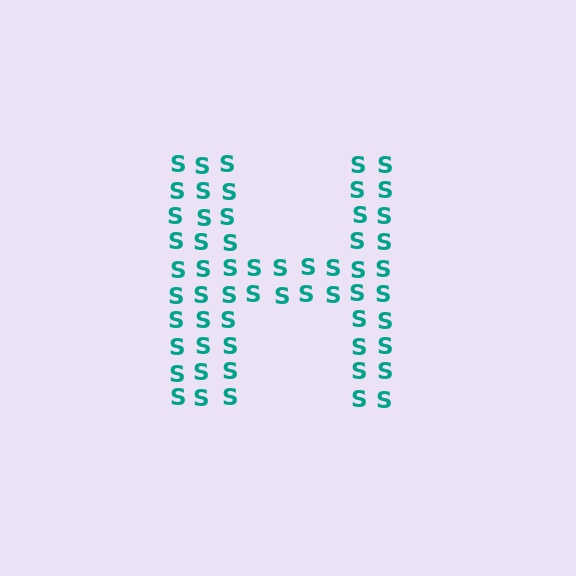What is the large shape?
The large shape is the letter H.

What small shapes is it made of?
It is made of small letter S's.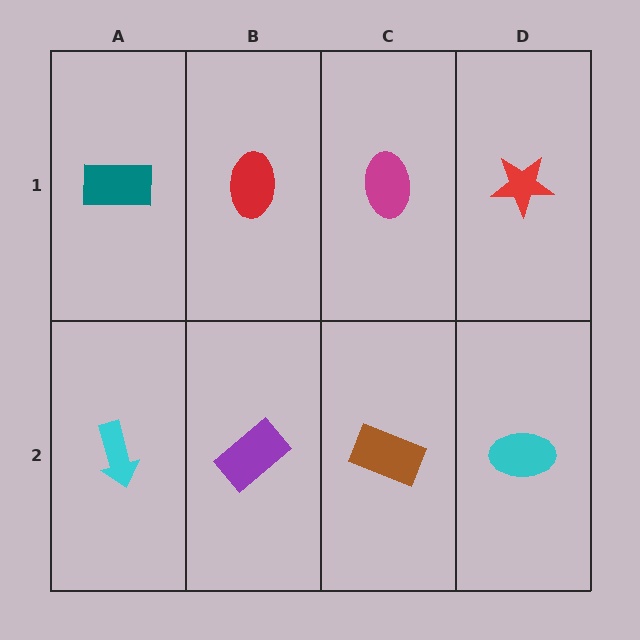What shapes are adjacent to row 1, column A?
A cyan arrow (row 2, column A), a red ellipse (row 1, column B).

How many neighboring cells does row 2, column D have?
2.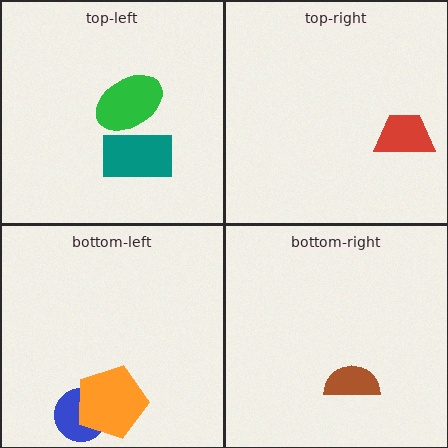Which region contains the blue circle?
The bottom-left region.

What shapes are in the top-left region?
The teal rectangle, the green ellipse.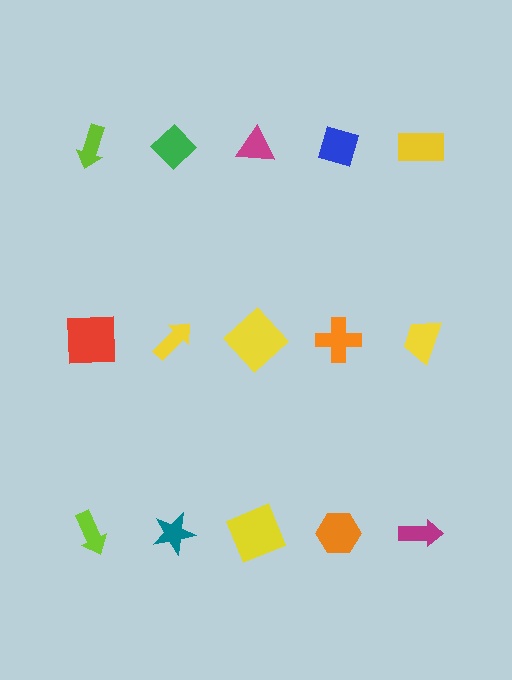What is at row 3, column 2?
A teal star.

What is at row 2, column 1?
A red square.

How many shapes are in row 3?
5 shapes.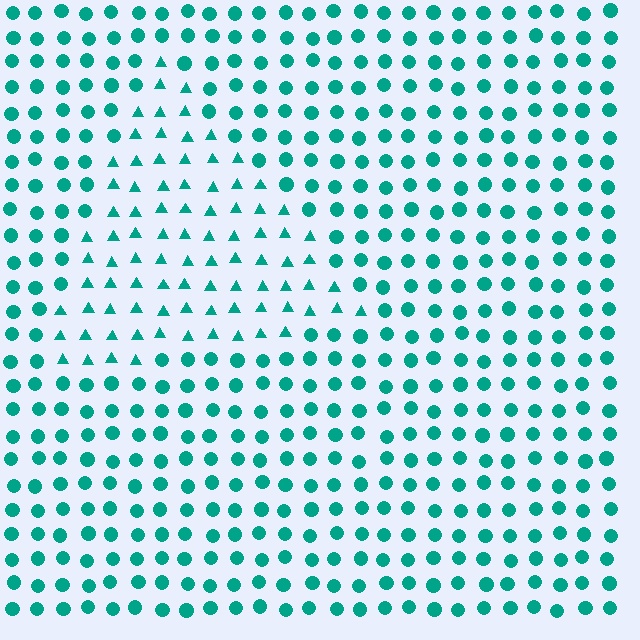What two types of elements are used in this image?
The image uses triangles inside the triangle region and circles outside it.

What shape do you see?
I see a triangle.